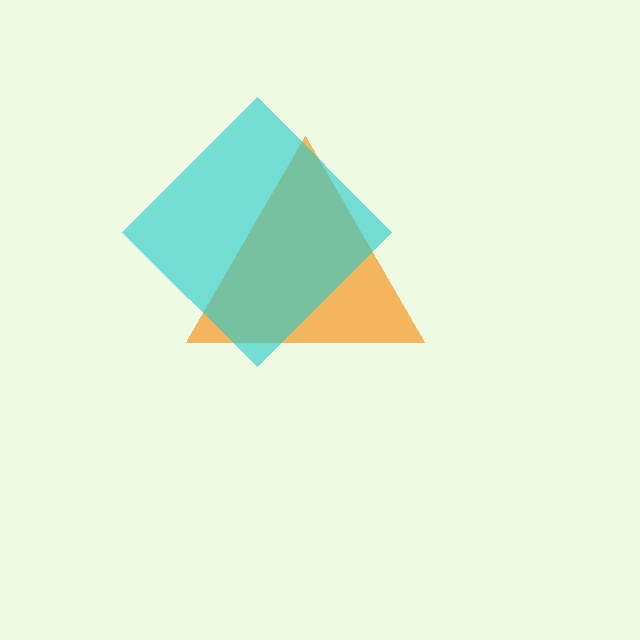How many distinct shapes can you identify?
There are 2 distinct shapes: an orange triangle, a cyan diamond.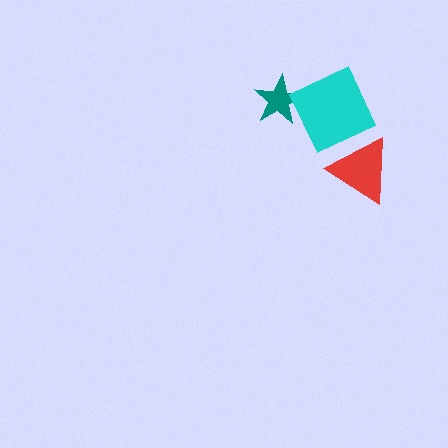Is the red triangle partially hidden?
Yes, it is partially covered by another shape.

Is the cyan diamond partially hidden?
No, no other shape covers it.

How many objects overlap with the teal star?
1 object overlaps with the teal star.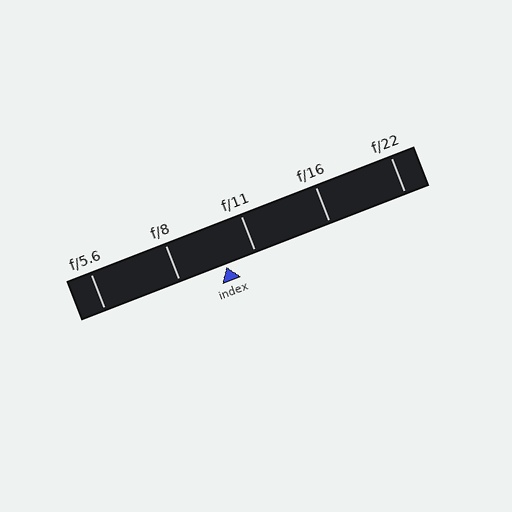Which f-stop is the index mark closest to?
The index mark is closest to f/11.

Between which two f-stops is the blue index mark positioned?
The index mark is between f/8 and f/11.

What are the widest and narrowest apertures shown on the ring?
The widest aperture shown is f/5.6 and the narrowest is f/22.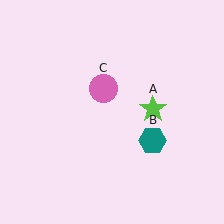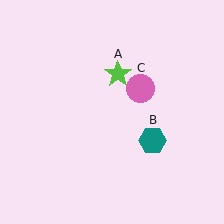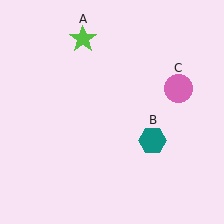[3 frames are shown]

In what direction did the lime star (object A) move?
The lime star (object A) moved up and to the left.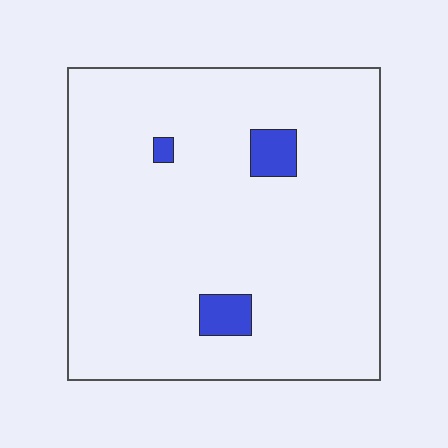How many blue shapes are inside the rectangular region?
3.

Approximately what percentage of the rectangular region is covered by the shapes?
Approximately 5%.